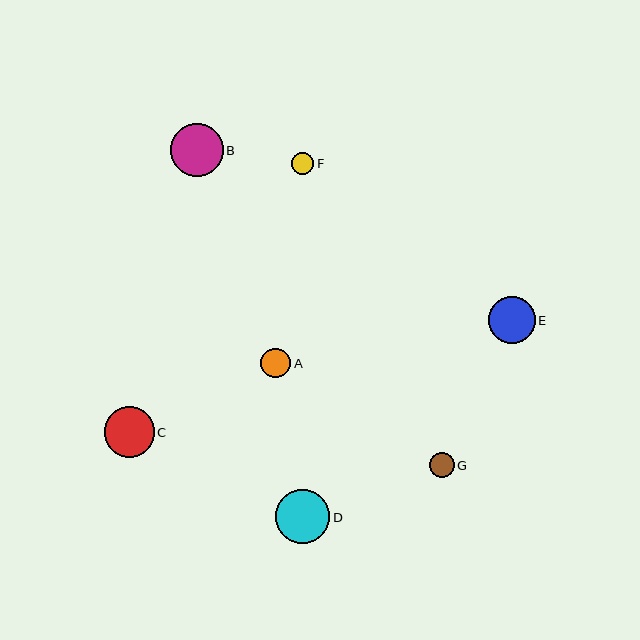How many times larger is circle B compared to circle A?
Circle B is approximately 1.8 times the size of circle A.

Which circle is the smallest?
Circle F is the smallest with a size of approximately 22 pixels.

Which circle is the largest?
Circle D is the largest with a size of approximately 54 pixels.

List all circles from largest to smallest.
From largest to smallest: D, B, C, E, A, G, F.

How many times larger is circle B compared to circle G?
Circle B is approximately 2.1 times the size of circle G.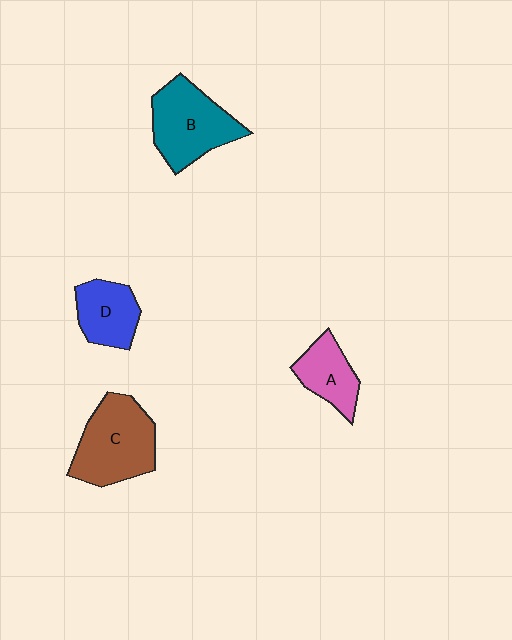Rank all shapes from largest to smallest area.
From largest to smallest: C (brown), B (teal), D (blue), A (pink).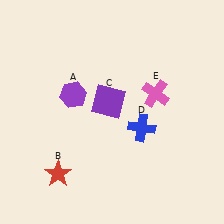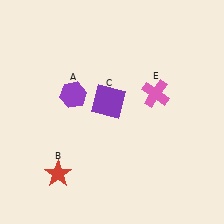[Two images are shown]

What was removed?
The blue cross (D) was removed in Image 2.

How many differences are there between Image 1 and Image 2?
There is 1 difference between the two images.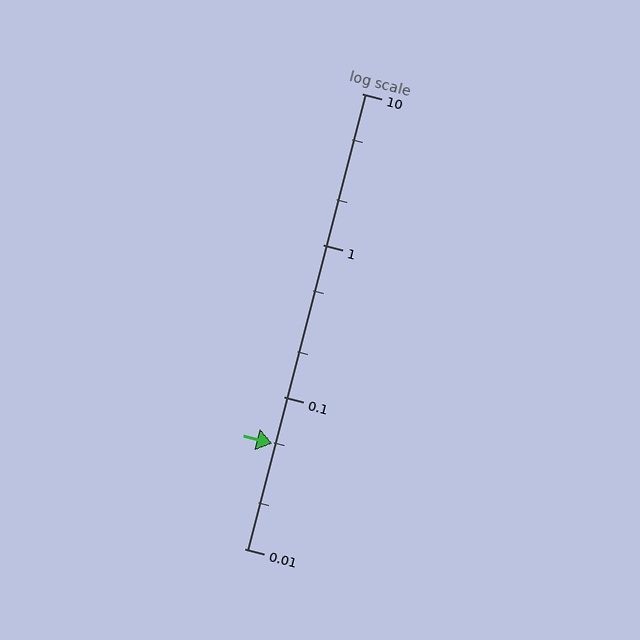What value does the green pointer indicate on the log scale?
The pointer indicates approximately 0.049.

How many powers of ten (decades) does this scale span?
The scale spans 3 decades, from 0.01 to 10.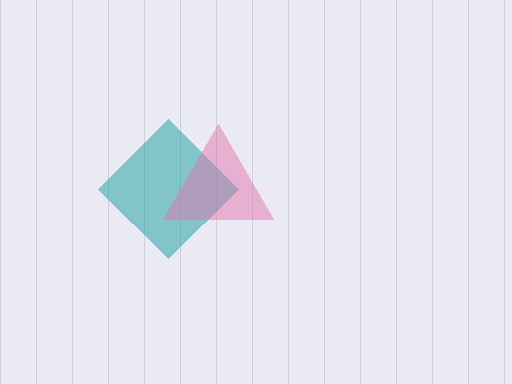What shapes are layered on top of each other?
The layered shapes are: a teal diamond, a pink triangle.